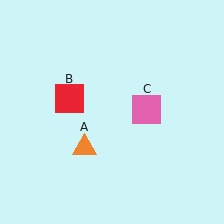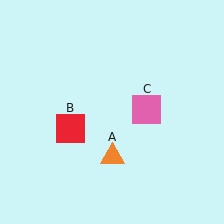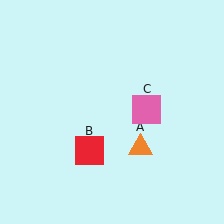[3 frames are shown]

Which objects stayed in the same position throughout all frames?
Pink square (object C) remained stationary.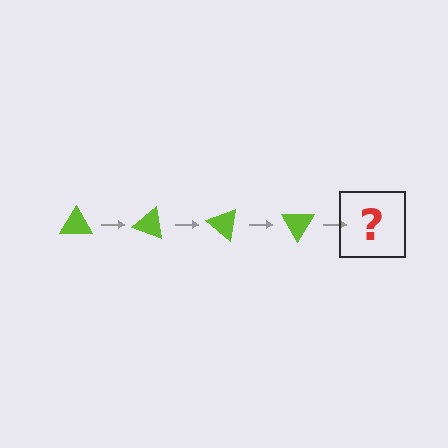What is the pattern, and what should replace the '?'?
The pattern is that the triangle rotates 20 degrees each step. The '?' should be a lime triangle rotated 80 degrees.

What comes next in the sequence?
The next element should be a lime triangle rotated 80 degrees.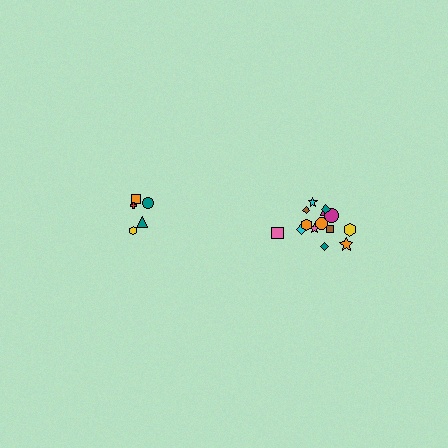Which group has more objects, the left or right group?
The right group.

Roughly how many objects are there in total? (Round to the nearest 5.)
Roughly 20 objects in total.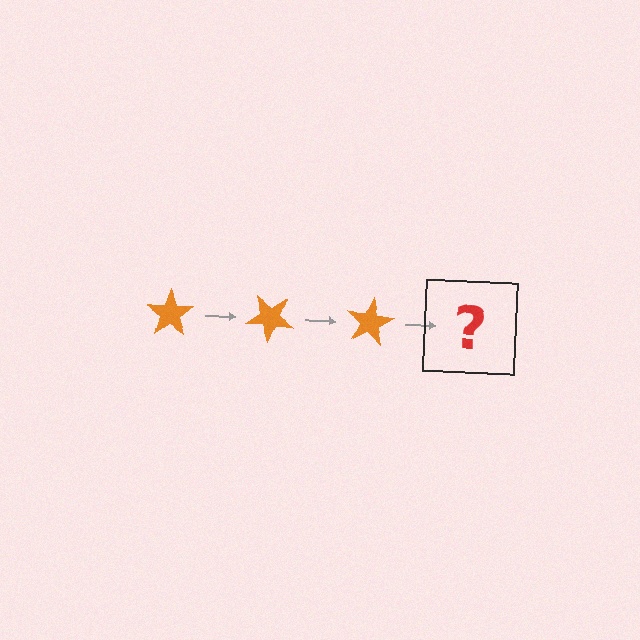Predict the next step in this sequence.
The next step is an orange star rotated 120 degrees.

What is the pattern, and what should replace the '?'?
The pattern is that the star rotates 40 degrees each step. The '?' should be an orange star rotated 120 degrees.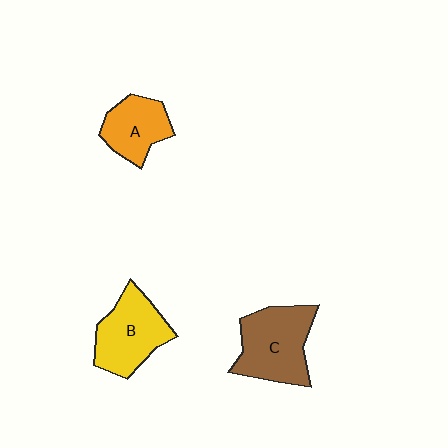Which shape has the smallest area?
Shape A (orange).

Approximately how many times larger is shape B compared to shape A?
Approximately 1.3 times.